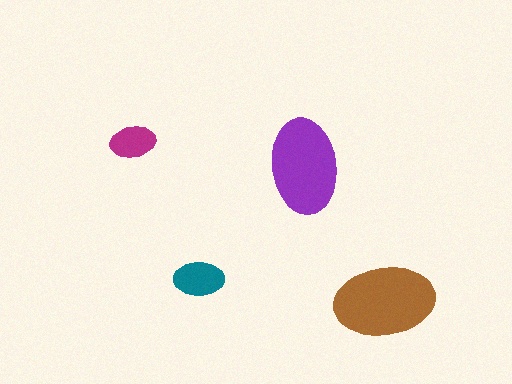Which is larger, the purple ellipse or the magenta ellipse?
The purple one.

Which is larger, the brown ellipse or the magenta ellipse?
The brown one.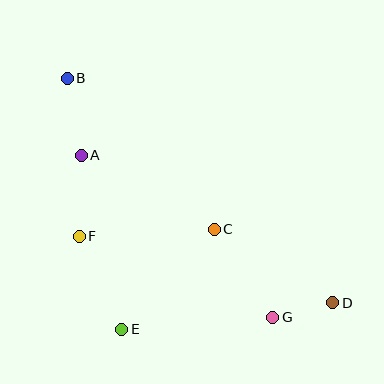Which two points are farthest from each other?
Points B and D are farthest from each other.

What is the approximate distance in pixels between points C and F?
The distance between C and F is approximately 135 pixels.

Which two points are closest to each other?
Points D and G are closest to each other.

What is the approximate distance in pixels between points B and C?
The distance between B and C is approximately 211 pixels.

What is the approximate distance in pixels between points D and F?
The distance between D and F is approximately 263 pixels.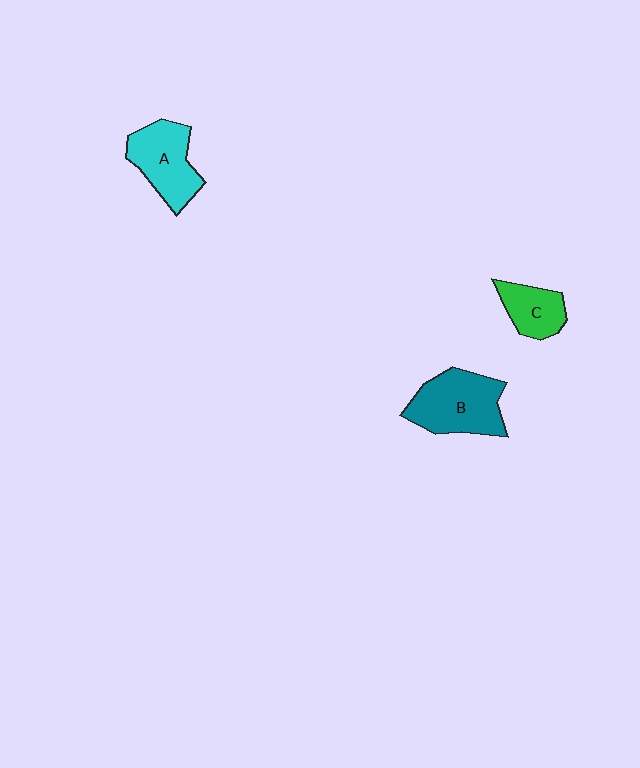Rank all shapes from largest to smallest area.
From largest to smallest: B (teal), A (cyan), C (green).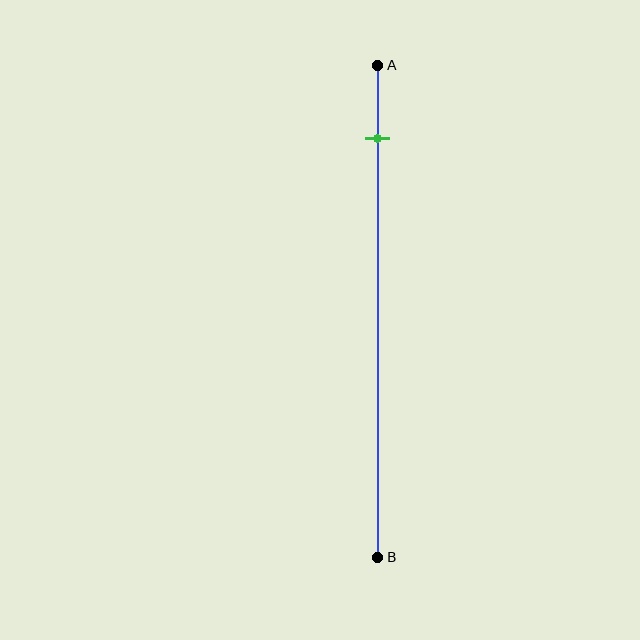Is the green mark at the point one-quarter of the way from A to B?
No, the mark is at about 15% from A, not at the 25% one-quarter point.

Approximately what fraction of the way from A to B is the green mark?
The green mark is approximately 15% of the way from A to B.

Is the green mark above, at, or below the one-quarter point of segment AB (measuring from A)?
The green mark is above the one-quarter point of segment AB.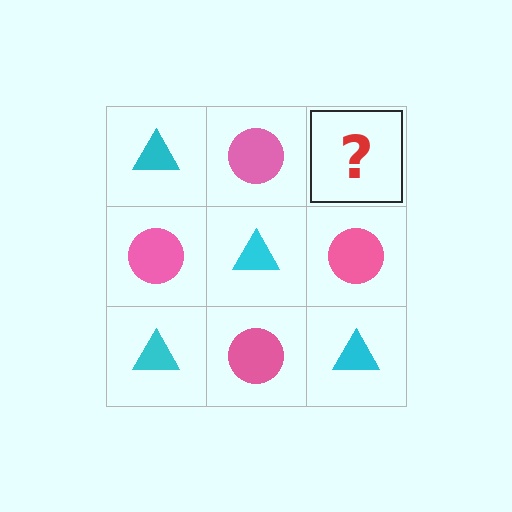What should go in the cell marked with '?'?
The missing cell should contain a cyan triangle.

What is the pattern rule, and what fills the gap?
The rule is that it alternates cyan triangle and pink circle in a checkerboard pattern. The gap should be filled with a cyan triangle.